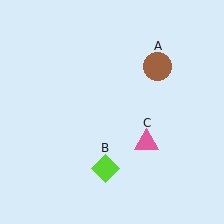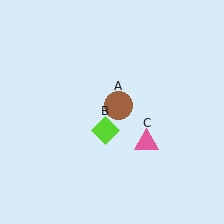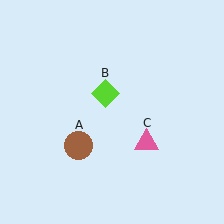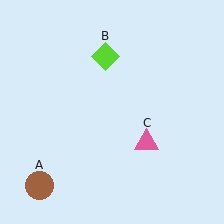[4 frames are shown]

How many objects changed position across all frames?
2 objects changed position: brown circle (object A), lime diamond (object B).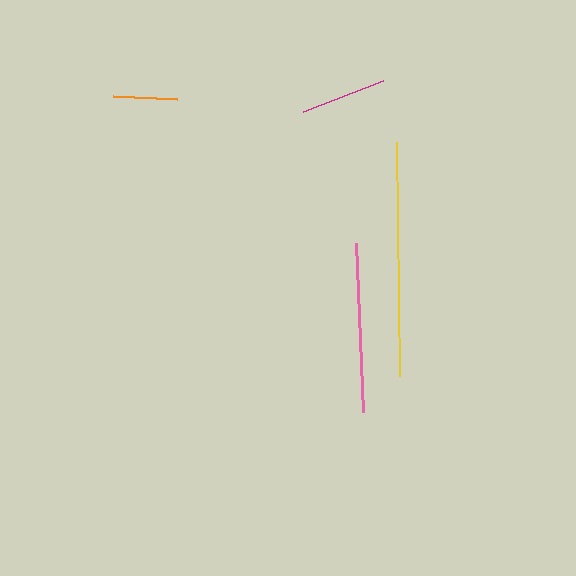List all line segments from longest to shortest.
From longest to shortest: yellow, pink, magenta, orange.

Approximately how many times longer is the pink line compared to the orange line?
The pink line is approximately 2.7 times the length of the orange line.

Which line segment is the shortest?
The orange line is the shortest at approximately 63 pixels.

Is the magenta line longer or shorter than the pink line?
The pink line is longer than the magenta line.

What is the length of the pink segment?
The pink segment is approximately 170 pixels long.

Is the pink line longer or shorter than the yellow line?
The yellow line is longer than the pink line.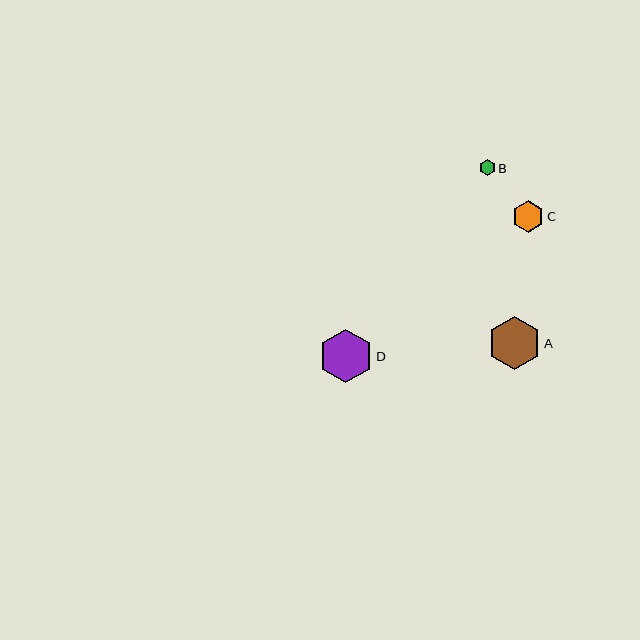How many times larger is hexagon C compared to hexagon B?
Hexagon C is approximately 2.1 times the size of hexagon B.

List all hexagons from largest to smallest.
From largest to smallest: D, A, C, B.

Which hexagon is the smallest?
Hexagon B is the smallest with a size of approximately 15 pixels.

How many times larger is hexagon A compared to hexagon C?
Hexagon A is approximately 1.7 times the size of hexagon C.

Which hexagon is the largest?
Hexagon D is the largest with a size of approximately 53 pixels.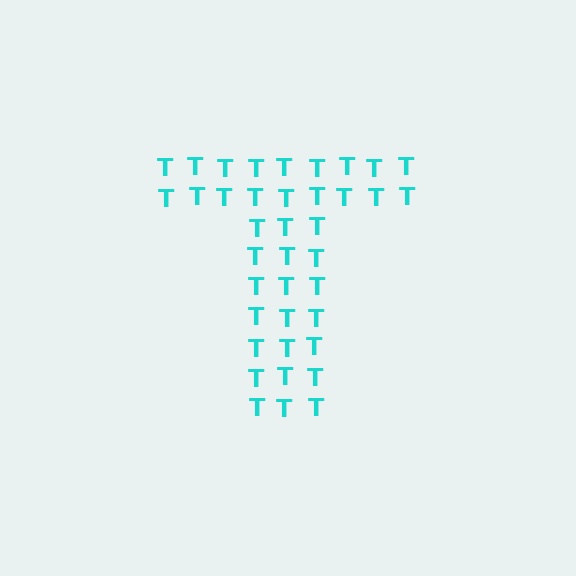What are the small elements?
The small elements are letter T's.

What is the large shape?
The large shape is the letter T.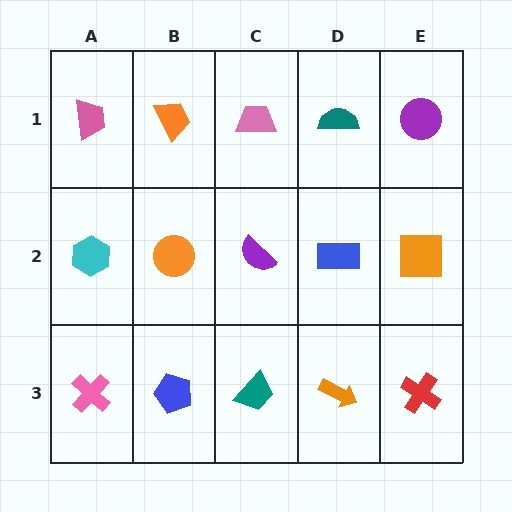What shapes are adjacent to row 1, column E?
An orange square (row 2, column E), a teal semicircle (row 1, column D).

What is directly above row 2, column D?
A teal semicircle.